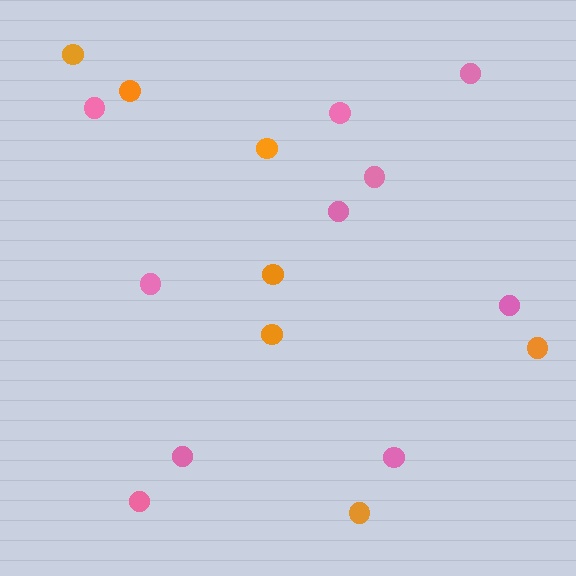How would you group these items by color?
There are 2 groups: one group of orange circles (7) and one group of pink circles (10).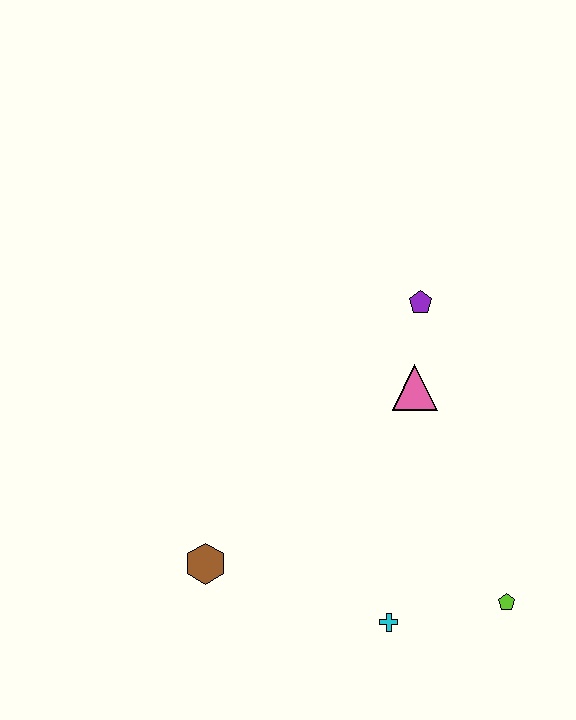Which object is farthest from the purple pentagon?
The brown hexagon is farthest from the purple pentagon.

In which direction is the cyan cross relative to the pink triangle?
The cyan cross is below the pink triangle.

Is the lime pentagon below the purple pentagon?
Yes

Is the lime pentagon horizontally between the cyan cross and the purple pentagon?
No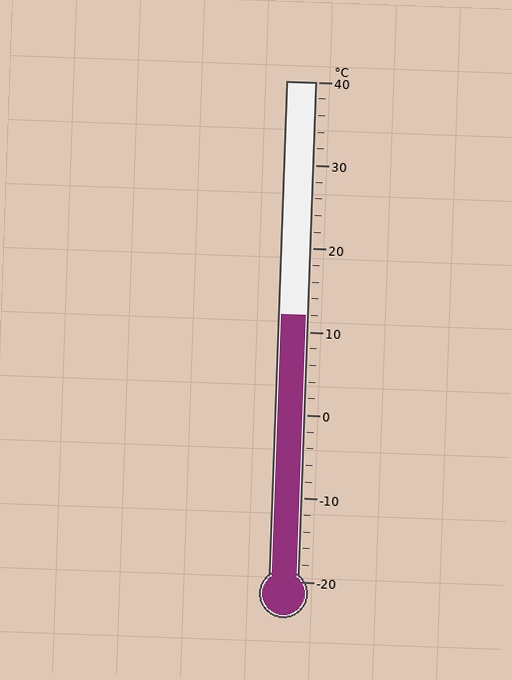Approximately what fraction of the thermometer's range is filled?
The thermometer is filled to approximately 55% of its range.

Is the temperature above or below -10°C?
The temperature is above -10°C.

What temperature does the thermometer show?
The thermometer shows approximately 12°C.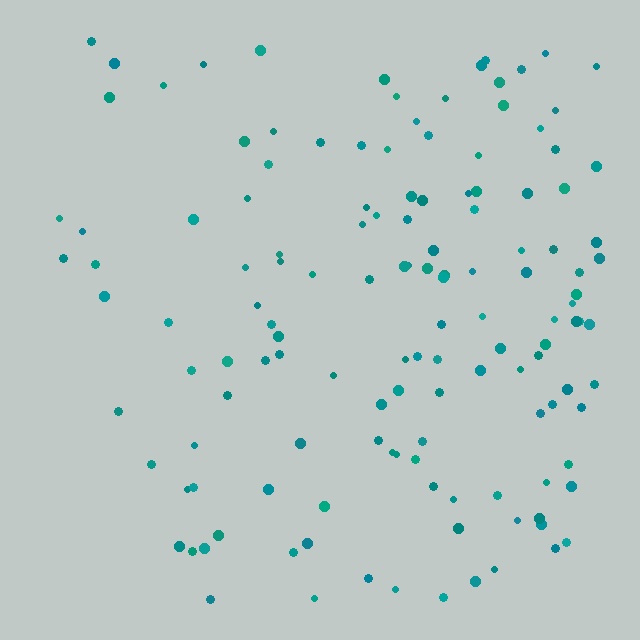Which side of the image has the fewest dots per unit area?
The left.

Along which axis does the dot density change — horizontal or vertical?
Horizontal.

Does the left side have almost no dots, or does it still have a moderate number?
Still a moderate number, just noticeably fewer than the right.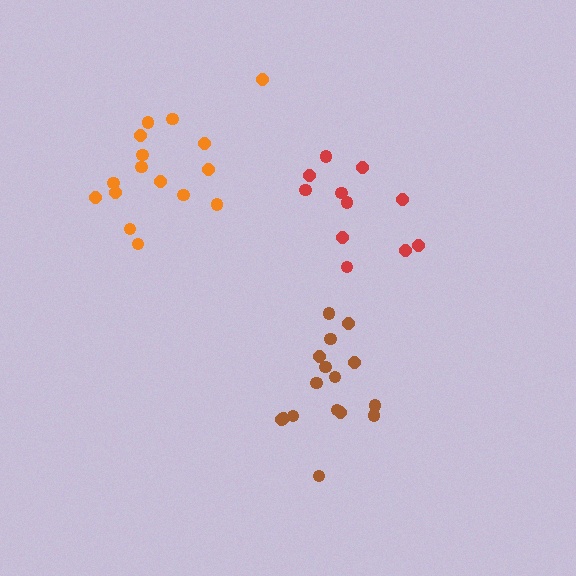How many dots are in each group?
Group 1: 11 dots, Group 2: 16 dots, Group 3: 16 dots (43 total).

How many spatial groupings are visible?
There are 3 spatial groupings.